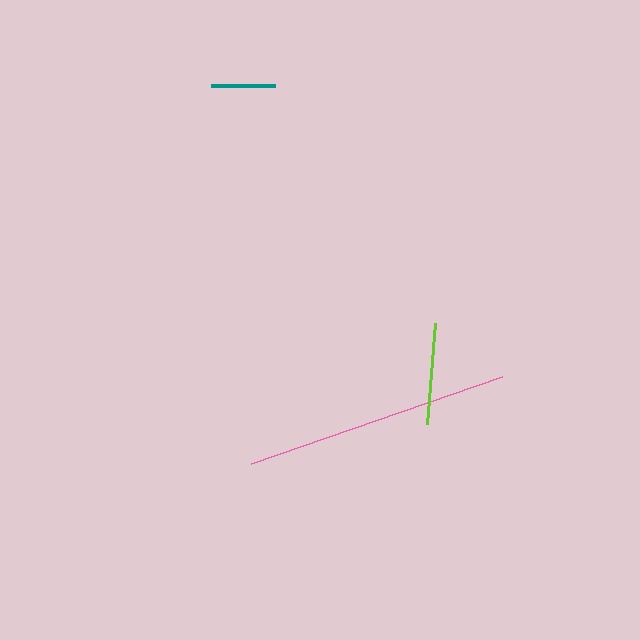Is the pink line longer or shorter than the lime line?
The pink line is longer than the lime line.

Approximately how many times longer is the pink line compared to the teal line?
The pink line is approximately 4.2 times the length of the teal line.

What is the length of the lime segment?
The lime segment is approximately 102 pixels long.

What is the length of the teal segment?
The teal segment is approximately 63 pixels long.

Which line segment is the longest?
The pink line is the longest at approximately 266 pixels.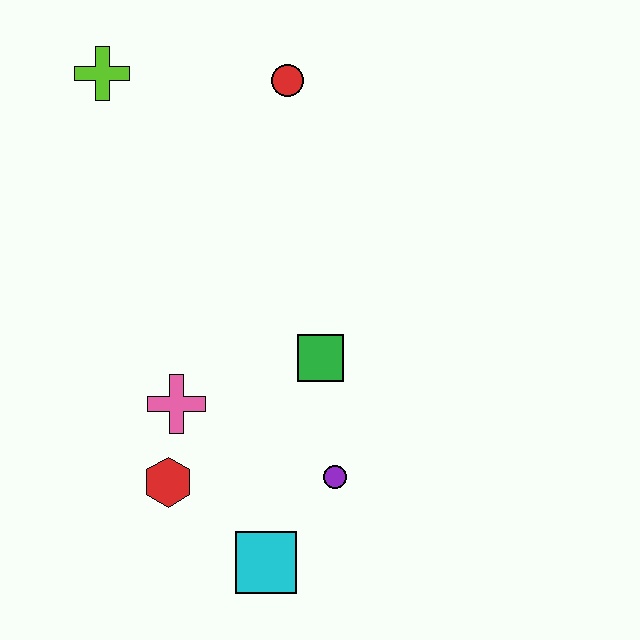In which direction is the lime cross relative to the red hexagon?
The lime cross is above the red hexagon.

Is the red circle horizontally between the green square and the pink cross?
Yes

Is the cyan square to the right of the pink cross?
Yes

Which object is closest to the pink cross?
The red hexagon is closest to the pink cross.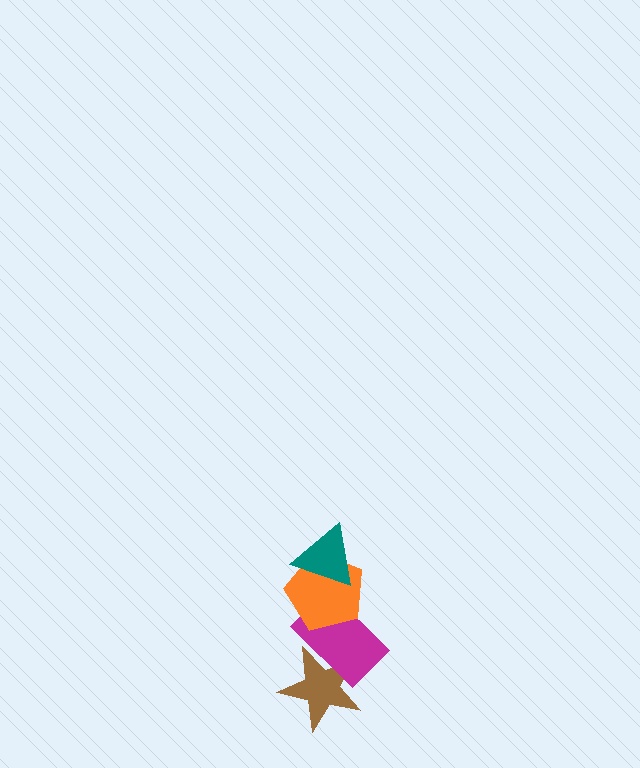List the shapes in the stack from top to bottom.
From top to bottom: the teal triangle, the orange pentagon, the magenta rectangle, the brown star.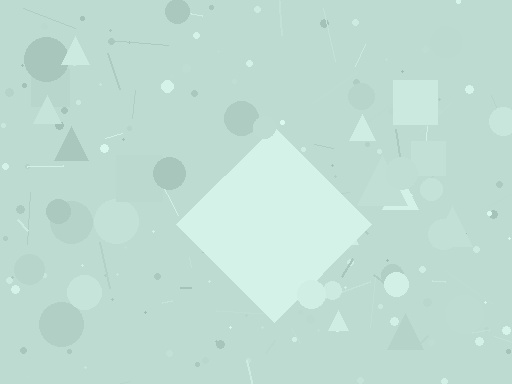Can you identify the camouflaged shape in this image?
The camouflaged shape is a diamond.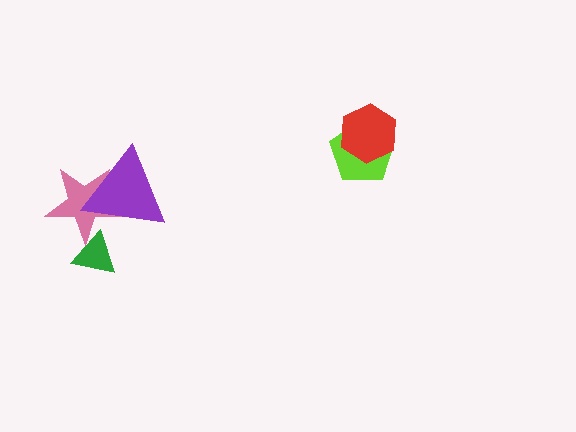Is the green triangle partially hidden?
Yes, it is partially covered by another shape.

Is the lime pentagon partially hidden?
Yes, it is partially covered by another shape.